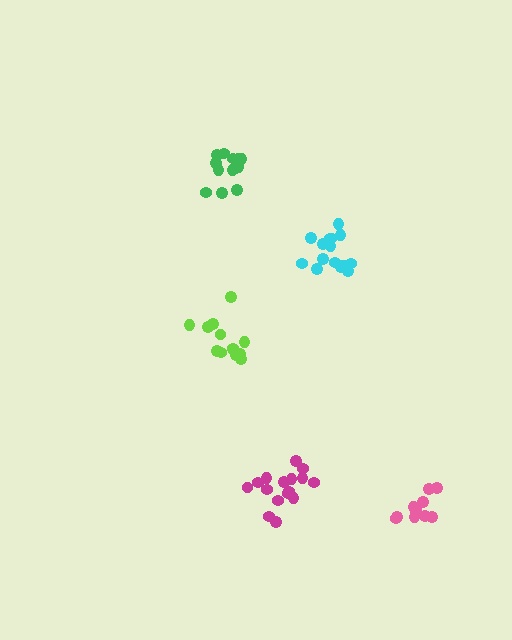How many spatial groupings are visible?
There are 5 spatial groupings.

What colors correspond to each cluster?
The clusters are colored: green, cyan, lime, magenta, pink.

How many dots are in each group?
Group 1: 13 dots, Group 2: 15 dots, Group 3: 13 dots, Group 4: 16 dots, Group 5: 10 dots (67 total).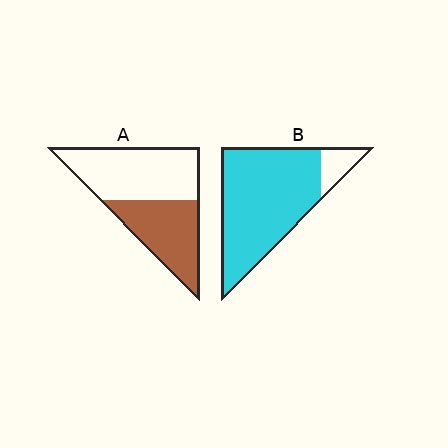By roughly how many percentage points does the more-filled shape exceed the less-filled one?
By roughly 45 percentage points (B over A).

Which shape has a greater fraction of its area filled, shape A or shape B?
Shape B.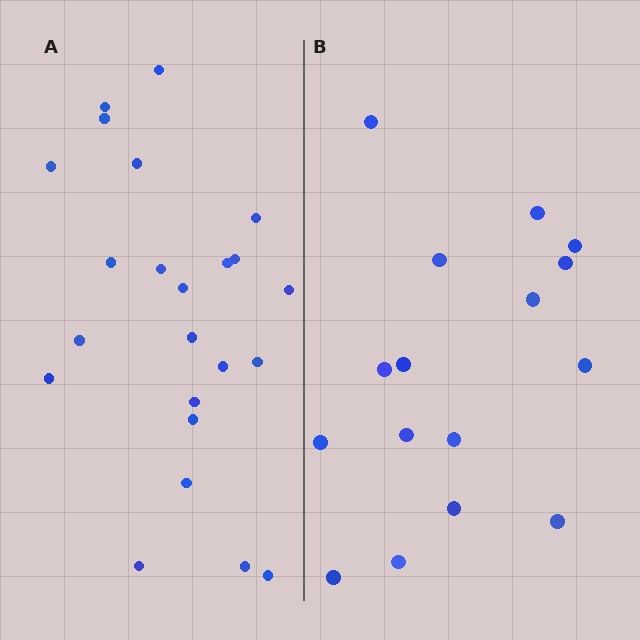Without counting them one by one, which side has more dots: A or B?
Region A (the left region) has more dots.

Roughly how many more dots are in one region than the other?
Region A has roughly 8 or so more dots than region B.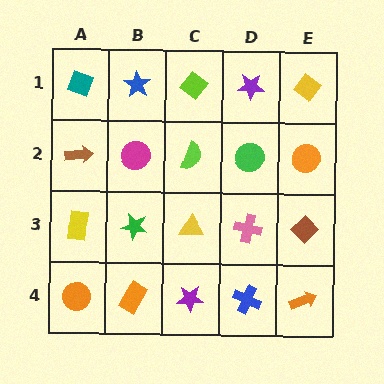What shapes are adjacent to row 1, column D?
A green circle (row 2, column D), a lime diamond (row 1, column C), a yellow diamond (row 1, column E).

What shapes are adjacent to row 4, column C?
A yellow triangle (row 3, column C), an orange rectangle (row 4, column B), a blue cross (row 4, column D).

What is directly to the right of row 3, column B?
A yellow triangle.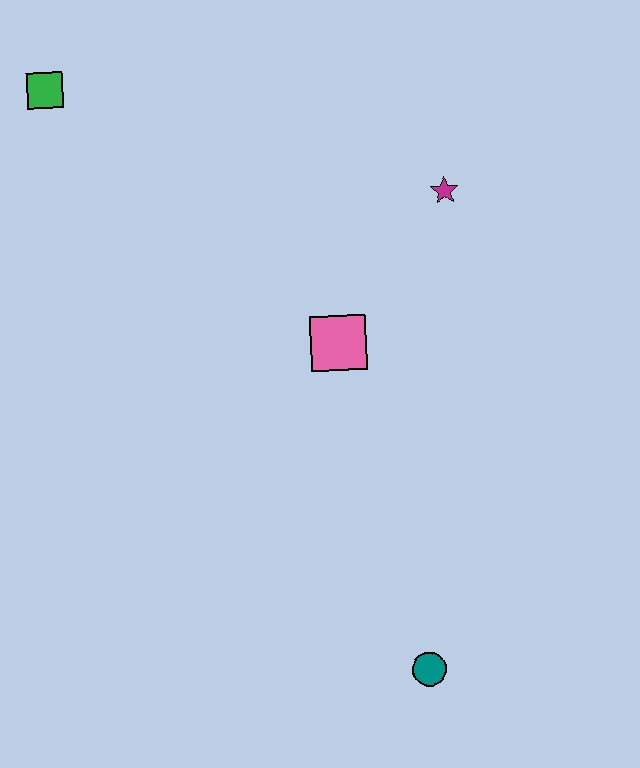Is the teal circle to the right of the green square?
Yes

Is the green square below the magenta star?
No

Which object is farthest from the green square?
The teal circle is farthest from the green square.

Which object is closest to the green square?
The pink square is closest to the green square.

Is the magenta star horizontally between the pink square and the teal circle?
No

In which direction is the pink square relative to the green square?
The pink square is to the right of the green square.